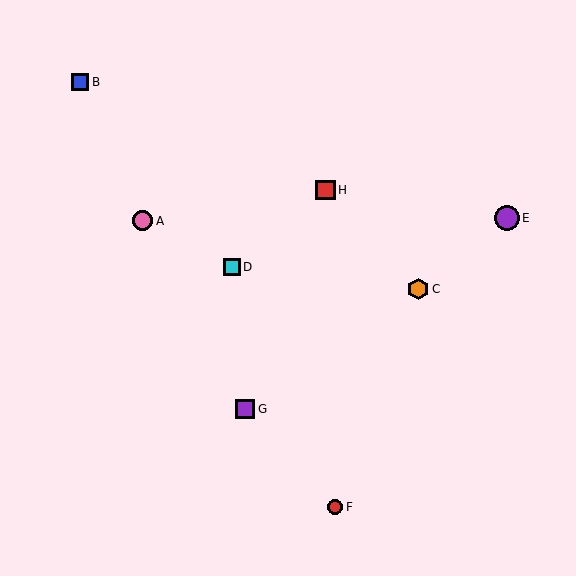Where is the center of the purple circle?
The center of the purple circle is at (507, 218).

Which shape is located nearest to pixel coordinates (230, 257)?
The cyan square (labeled D) at (232, 267) is nearest to that location.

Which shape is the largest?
The purple circle (labeled E) is the largest.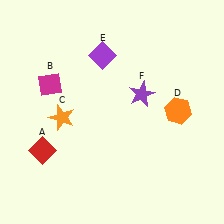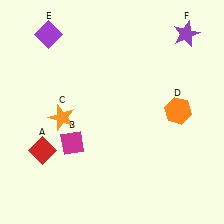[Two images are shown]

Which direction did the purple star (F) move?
The purple star (F) moved up.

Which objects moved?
The objects that moved are: the magenta diamond (B), the purple diamond (E), the purple star (F).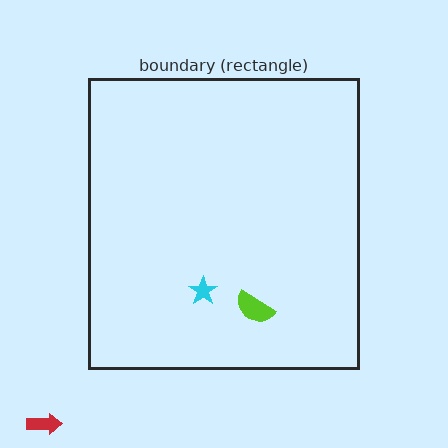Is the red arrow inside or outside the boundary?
Outside.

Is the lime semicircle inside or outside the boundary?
Inside.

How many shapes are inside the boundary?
2 inside, 1 outside.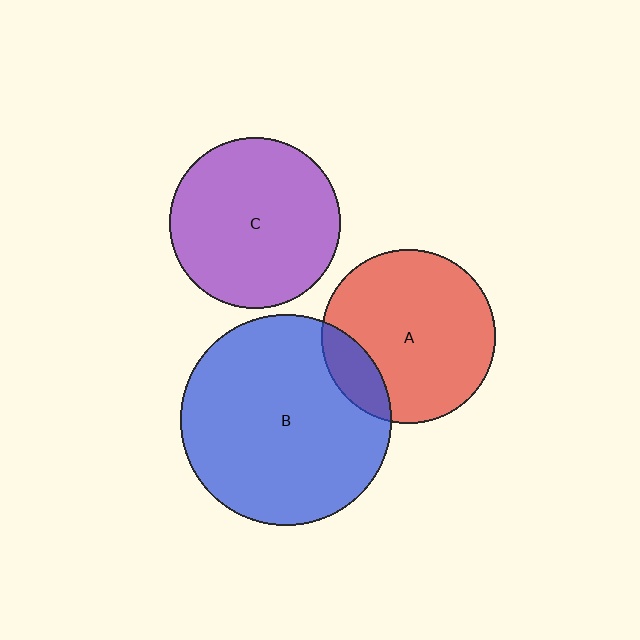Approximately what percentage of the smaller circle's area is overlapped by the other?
Approximately 15%.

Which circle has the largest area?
Circle B (blue).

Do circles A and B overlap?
Yes.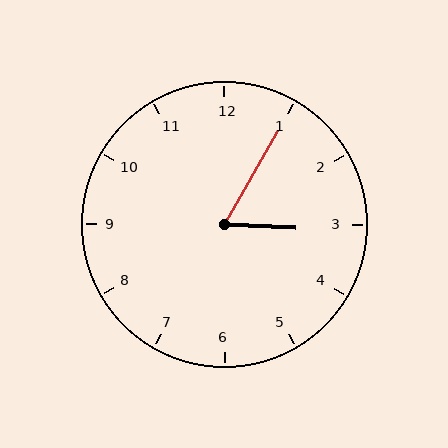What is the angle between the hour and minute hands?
Approximately 62 degrees.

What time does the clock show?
3:05.